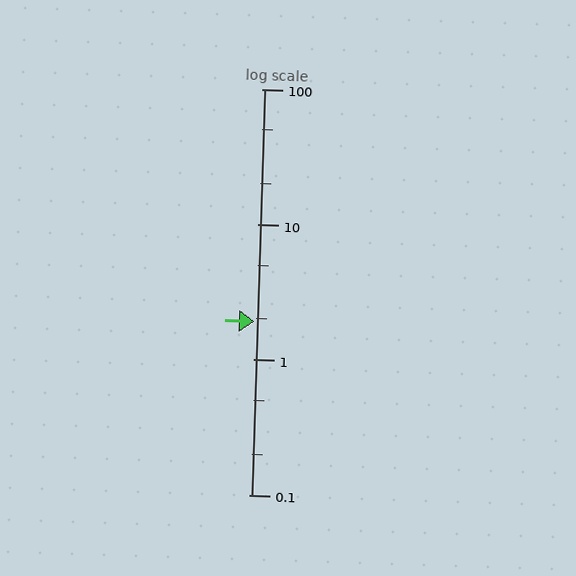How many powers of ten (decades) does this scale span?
The scale spans 3 decades, from 0.1 to 100.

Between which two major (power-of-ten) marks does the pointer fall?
The pointer is between 1 and 10.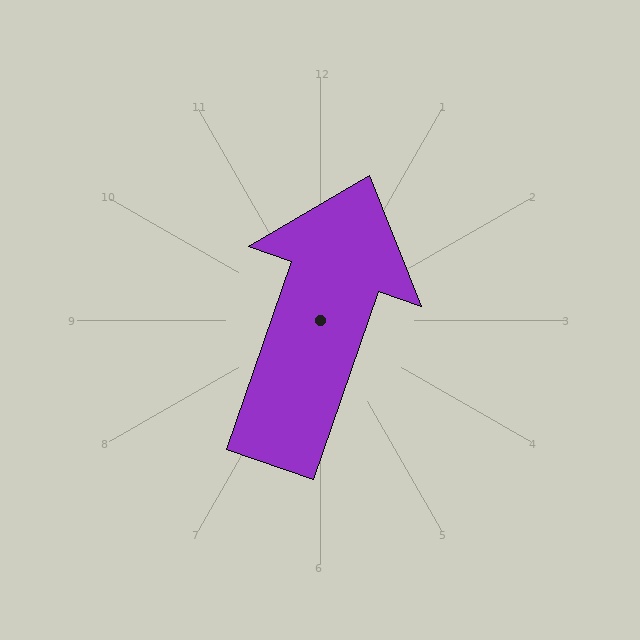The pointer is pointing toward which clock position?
Roughly 1 o'clock.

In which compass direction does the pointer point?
North.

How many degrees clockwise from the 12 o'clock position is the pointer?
Approximately 19 degrees.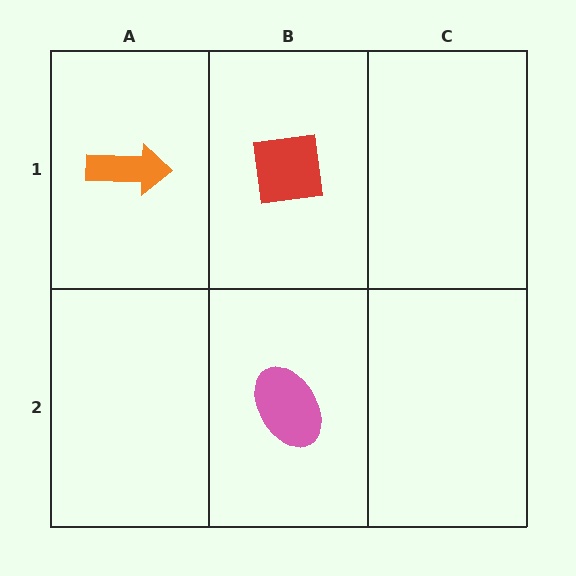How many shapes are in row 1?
2 shapes.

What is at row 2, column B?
A pink ellipse.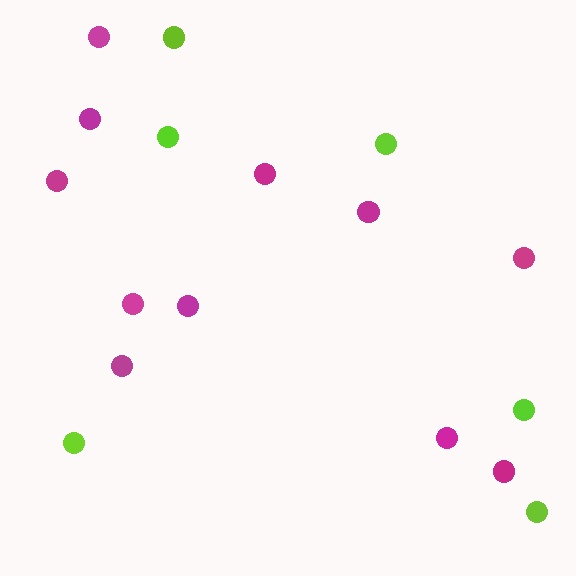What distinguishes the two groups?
There are 2 groups: one group of magenta circles (11) and one group of lime circles (6).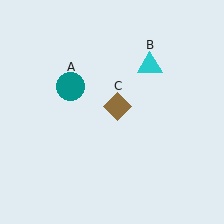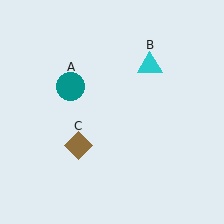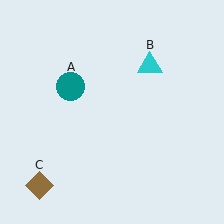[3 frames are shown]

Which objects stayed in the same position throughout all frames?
Teal circle (object A) and cyan triangle (object B) remained stationary.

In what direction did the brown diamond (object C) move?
The brown diamond (object C) moved down and to the left.